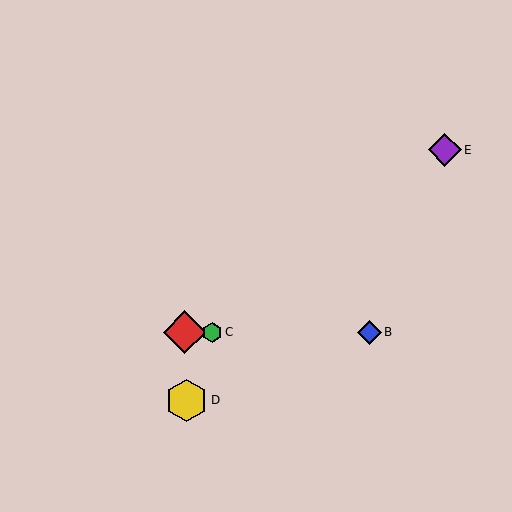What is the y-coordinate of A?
Object A is at y≈332.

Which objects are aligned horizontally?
Objects A, B, C are aligned horizontally.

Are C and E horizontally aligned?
No, C is at y≈332 and E is at y≈150.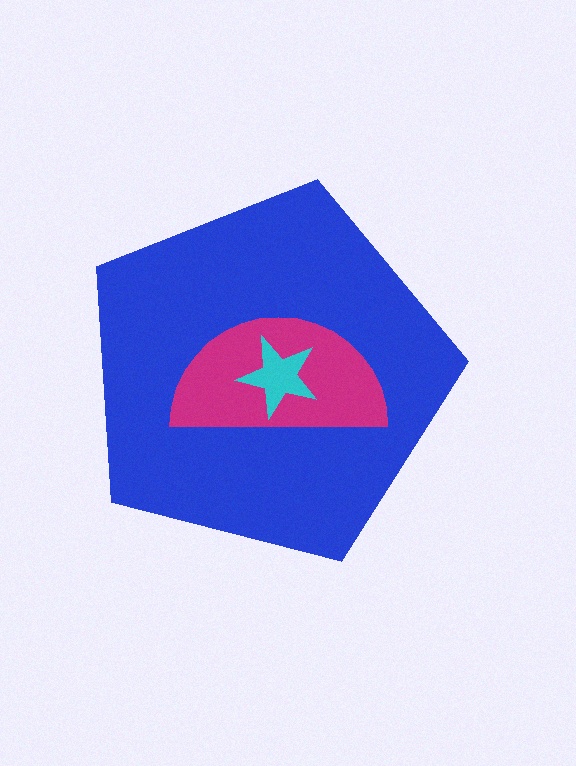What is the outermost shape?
The blue pentagon.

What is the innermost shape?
The cyan star.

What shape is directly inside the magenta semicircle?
The cyan star.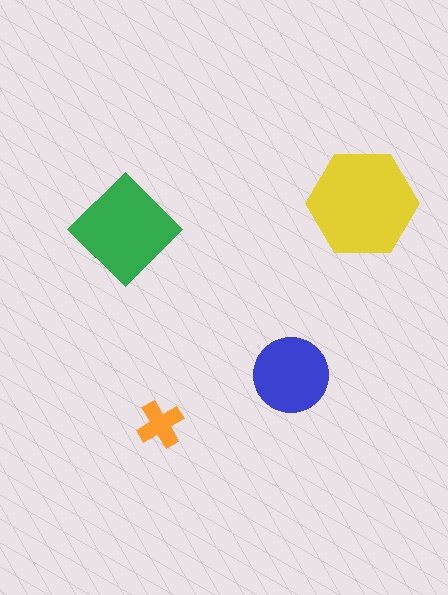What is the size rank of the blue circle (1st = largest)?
3rd.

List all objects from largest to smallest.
The yellow hexagon, the green diamond, the blue circle, the orange cross.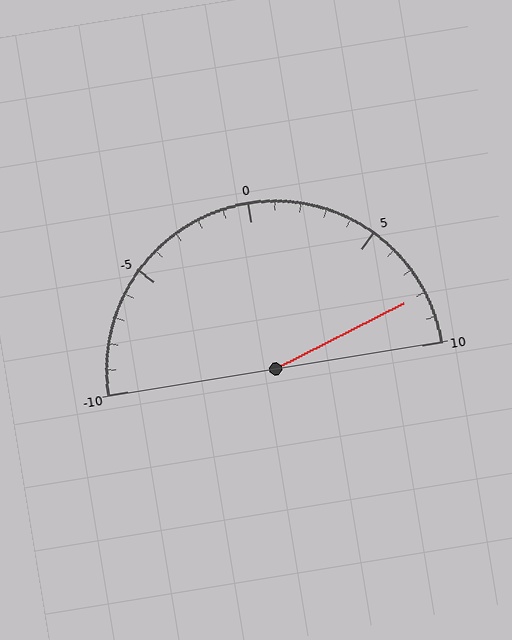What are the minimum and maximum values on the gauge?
The gauge ranges from -10 to 10.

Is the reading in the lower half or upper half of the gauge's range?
The reading is in the upper half of the range (-10 to 10).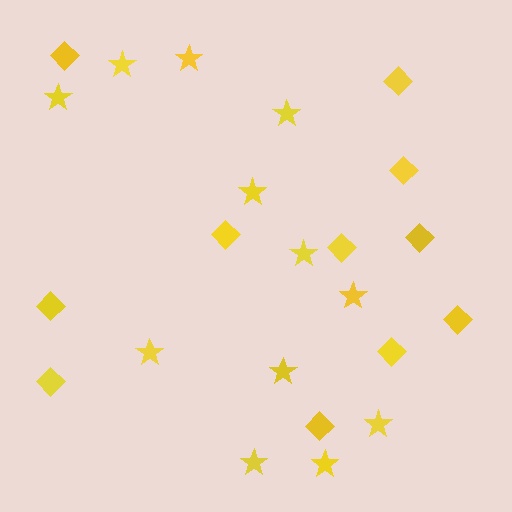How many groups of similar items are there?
There are 2 groups: one group of stars (12) and one group of diamonds (11).